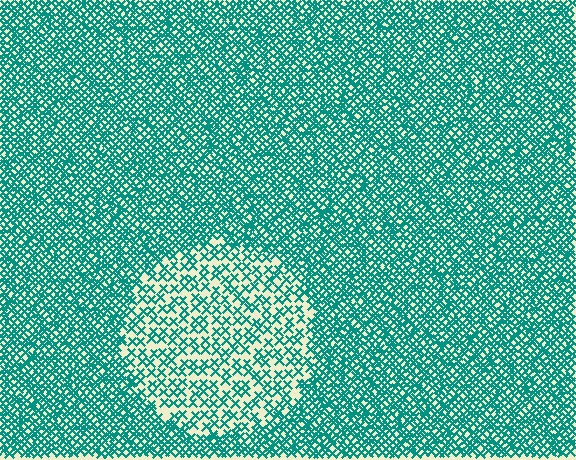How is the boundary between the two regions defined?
The boundary is defined by a change in element density (approximately 2.2x ratio). All elements are the same color, size, and shape.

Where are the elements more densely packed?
The elements are more densely packed outside the circle boundary.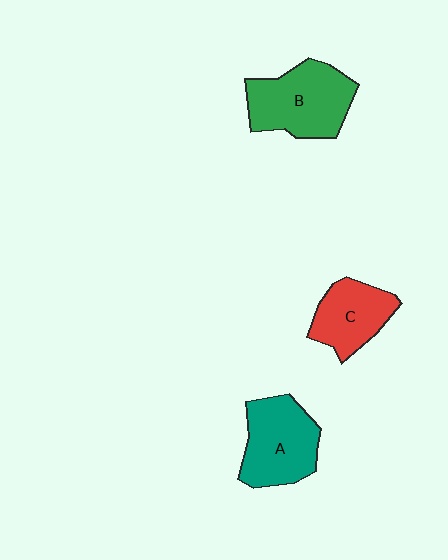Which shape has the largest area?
Shape B (green).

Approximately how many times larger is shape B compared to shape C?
Approximately 1.4 times.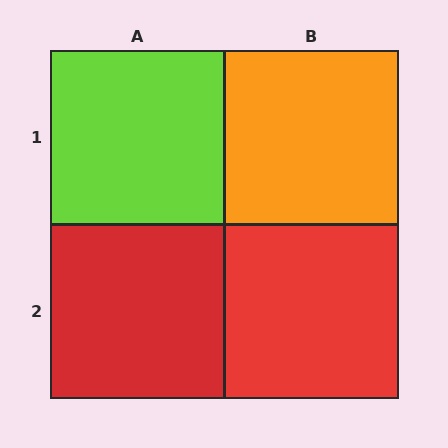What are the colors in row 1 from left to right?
Lime, orange.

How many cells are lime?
1 cell is lime.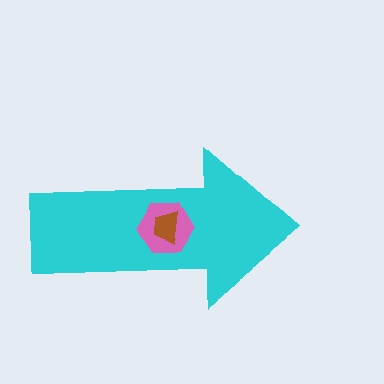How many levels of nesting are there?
3.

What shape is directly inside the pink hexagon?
The brown trapezoid.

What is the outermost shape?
The cyan arrow.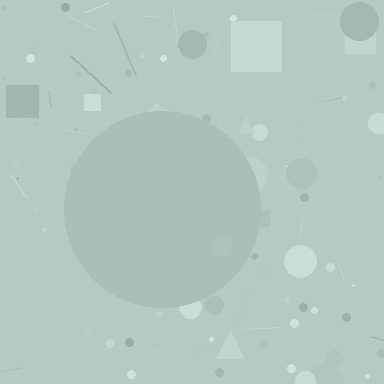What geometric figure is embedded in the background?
A circle is embedded in the background.